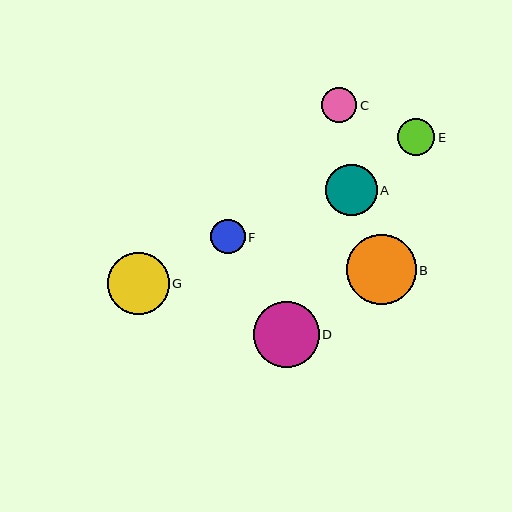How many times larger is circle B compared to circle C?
Circle B is approximately 2.0 times the size of circle C.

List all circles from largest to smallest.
From largest to smallest: B, D, G, A, E, C, F.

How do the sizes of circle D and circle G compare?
Circle D and circle G are approximately the same size.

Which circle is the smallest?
Circle F is the smallest with a size of approximately 34 pixels.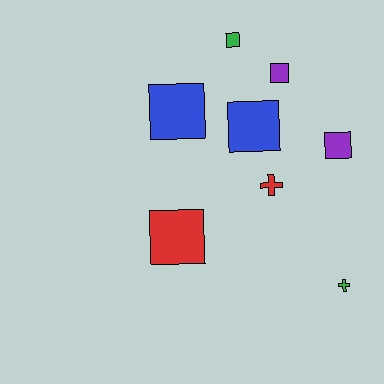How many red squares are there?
There is 1 red square.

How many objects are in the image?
There are 8 objects.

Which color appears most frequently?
Blue, with 2 objects.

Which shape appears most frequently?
Square, with 6 objects.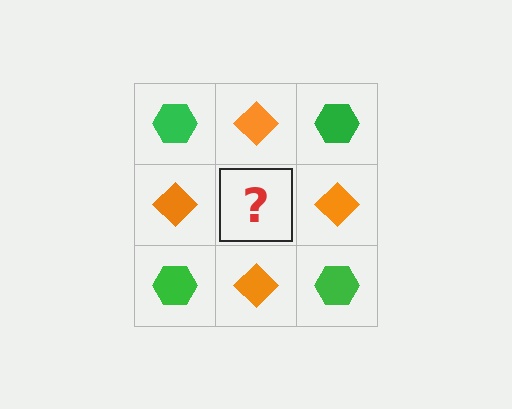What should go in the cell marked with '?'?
The missing cell should contain a green hexagon.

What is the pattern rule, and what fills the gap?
The rule is that it alternates green hexagon and orange diamond in a checkerboard pattern. The gap should be filled with a green hexagon.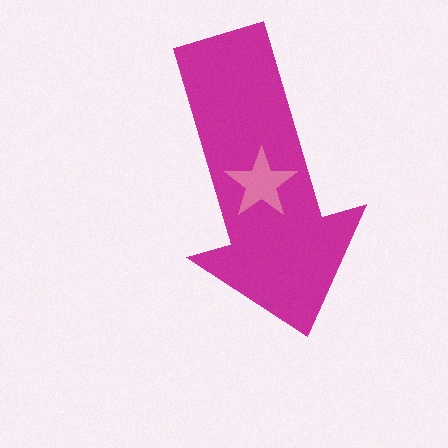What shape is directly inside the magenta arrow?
The pink star.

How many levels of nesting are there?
2.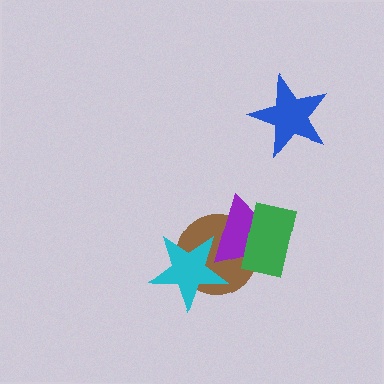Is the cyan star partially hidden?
Yes, it is partially covered by another shape.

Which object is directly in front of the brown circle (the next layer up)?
The cyan star is directly in front of the brown circle.